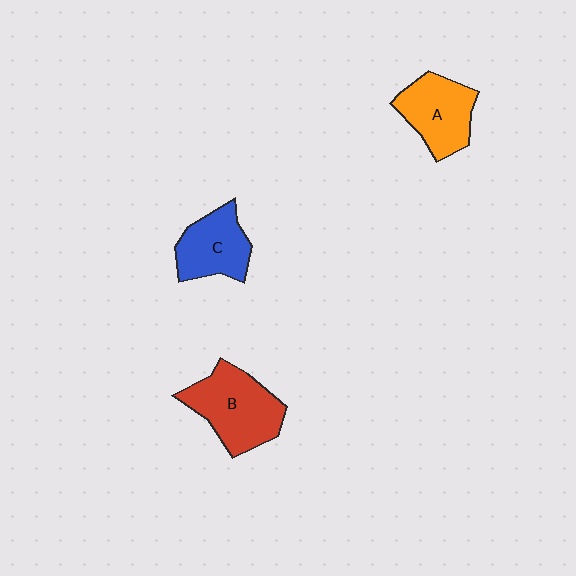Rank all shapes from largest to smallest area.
From largest to smallest: B (red), A (orange), C (blue).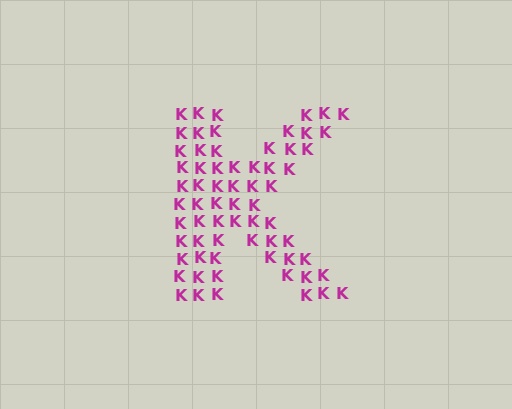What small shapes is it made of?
It is made of small letter K's.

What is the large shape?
The large shape is the letter K.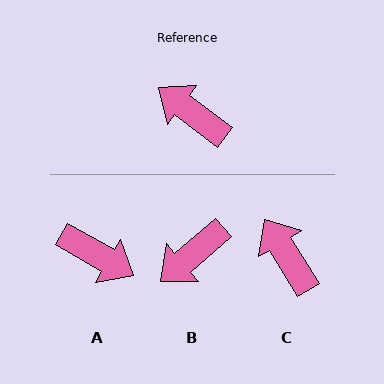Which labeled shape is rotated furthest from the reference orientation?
A, about 173 degrees away.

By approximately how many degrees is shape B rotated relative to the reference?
Approximately 77 degrees counter-clockwise.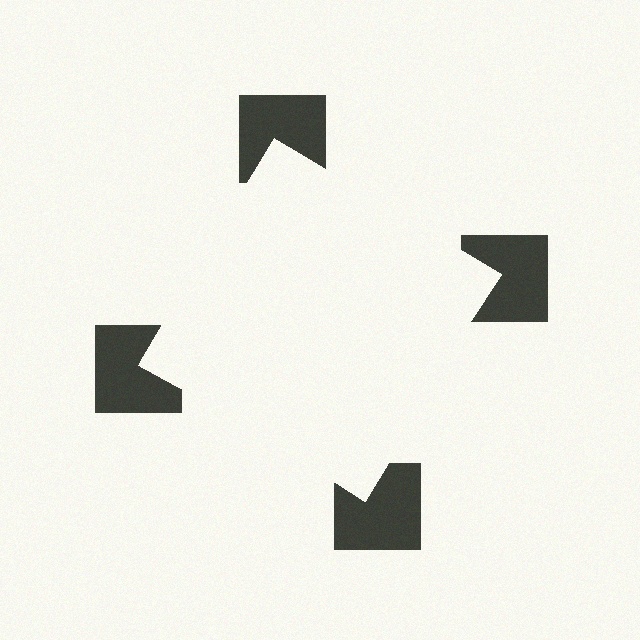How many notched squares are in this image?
There are 4 — one at each vertex of the illusory square.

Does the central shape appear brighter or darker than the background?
It typically appears slightly brighter than the background, even though no actual brightness change is drawn.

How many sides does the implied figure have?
4 sides.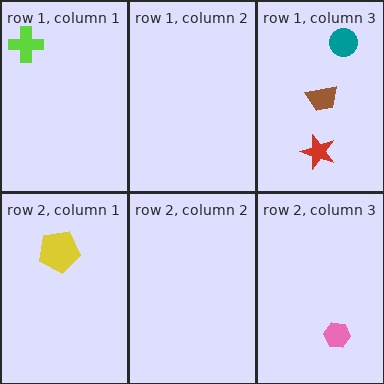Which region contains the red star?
The row 1, column 3 region.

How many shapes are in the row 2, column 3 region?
1.